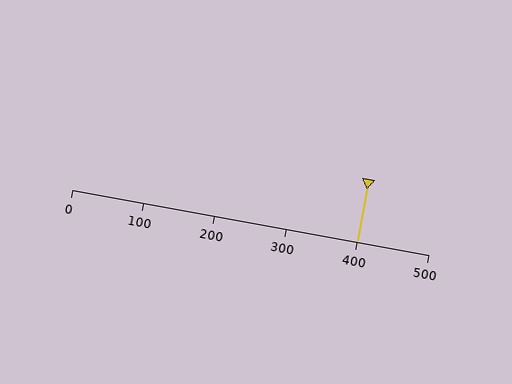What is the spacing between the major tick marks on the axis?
The major ticks are spaced 100 apart.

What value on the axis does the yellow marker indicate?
The marker indicates approximately 400.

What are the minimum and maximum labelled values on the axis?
The axis runs from 0 to 500.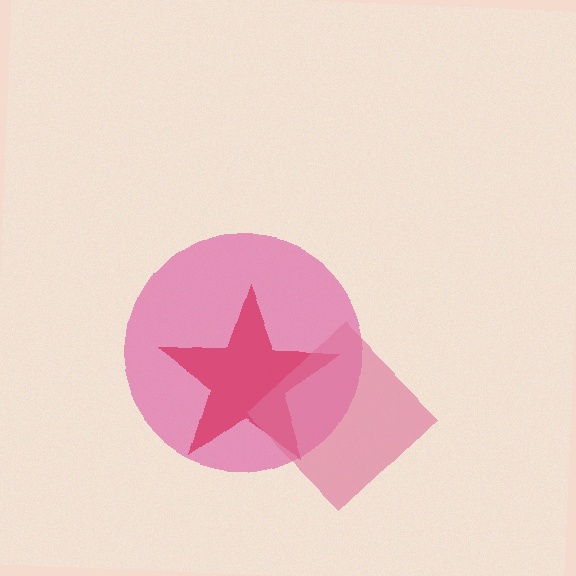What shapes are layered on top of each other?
The layered shapes are: a red star, a magenta circle, a pink diamond.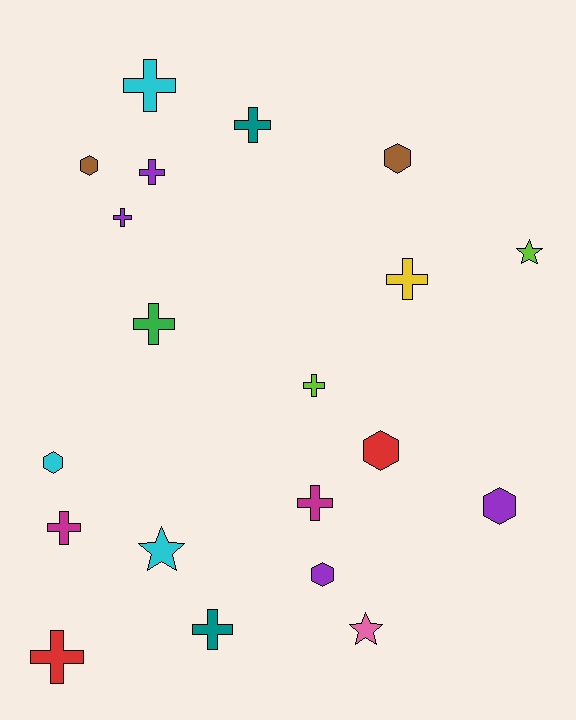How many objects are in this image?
There are 20 objects.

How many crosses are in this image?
There are 11 crosses.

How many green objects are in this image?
There is 1 green object.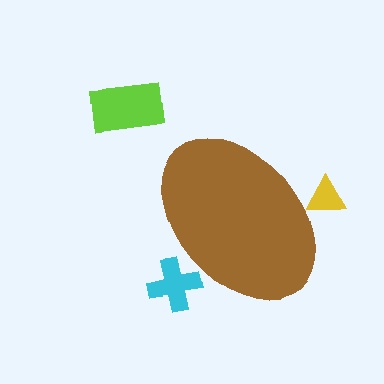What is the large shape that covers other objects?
A brown ellipse.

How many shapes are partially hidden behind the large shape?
2 shapes are partially hidden.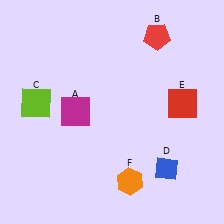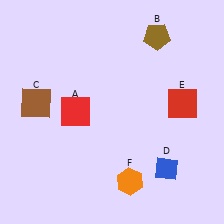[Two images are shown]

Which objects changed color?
A changed from magenta to red. B changed from red to brown. C changed from lime to brown.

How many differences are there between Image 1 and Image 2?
There are 3 differences between the two images.